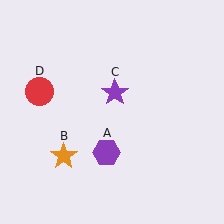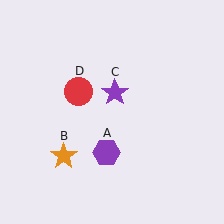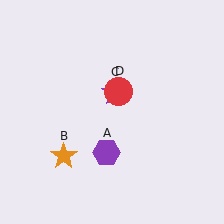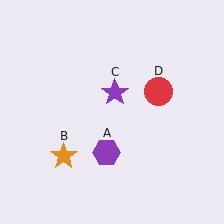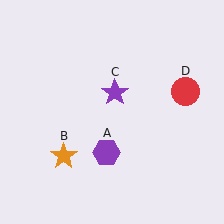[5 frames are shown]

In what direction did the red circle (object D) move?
The red circle (object D) moved right.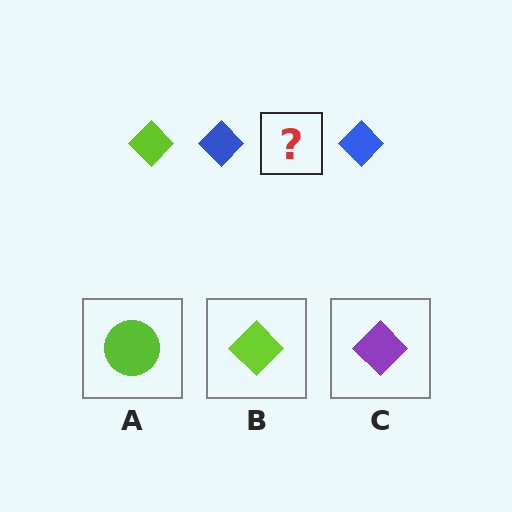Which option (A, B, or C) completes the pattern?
B.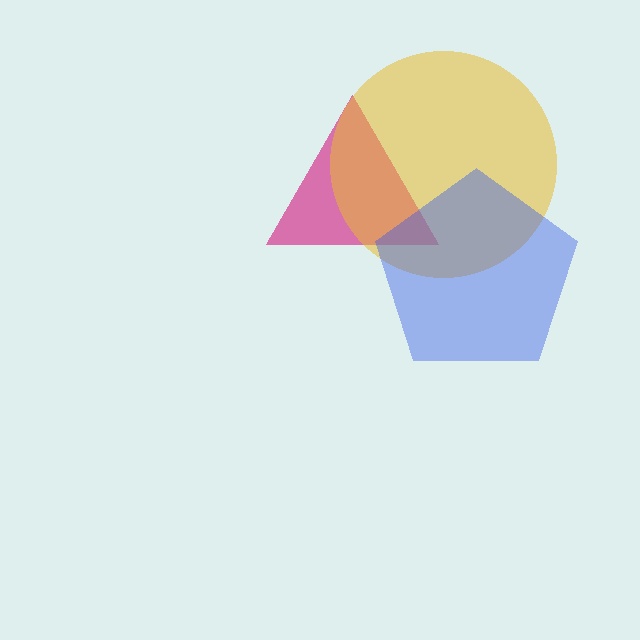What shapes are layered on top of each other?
The layered shapes are: a magenta triangle, a yellow circle, a blue pentagon.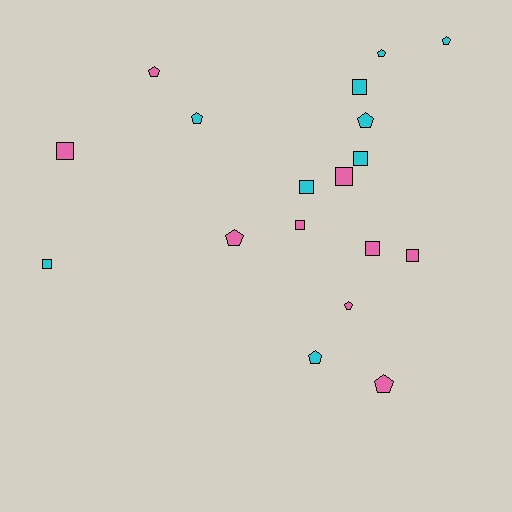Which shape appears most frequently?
Pentagon, with 9 objects.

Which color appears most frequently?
Cyan, with 9 objects.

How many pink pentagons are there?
There are 4 pink pentagons.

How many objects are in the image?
There are 18 objects.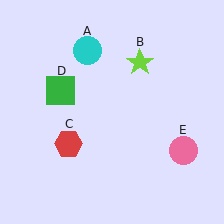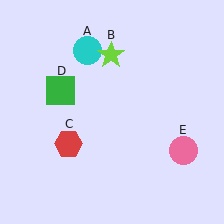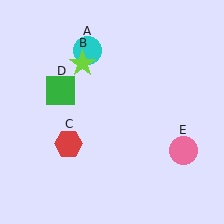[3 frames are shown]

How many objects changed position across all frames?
1 object changed position: lime star (object B).